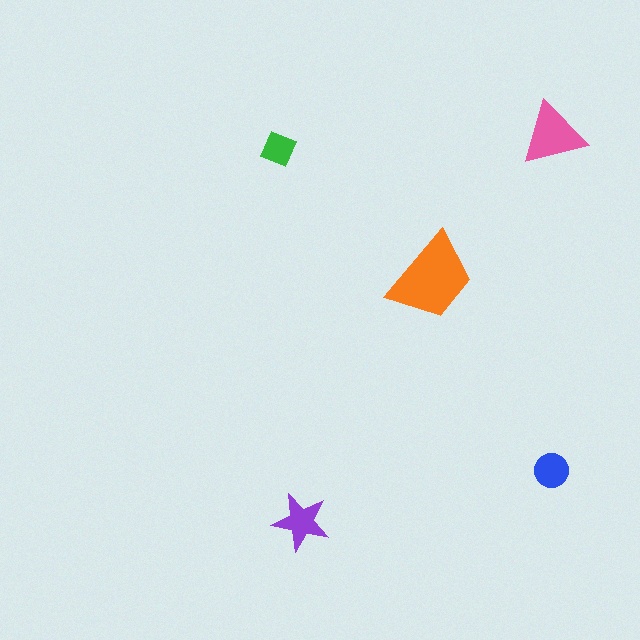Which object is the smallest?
The green diamond.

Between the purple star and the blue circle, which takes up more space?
The purple star.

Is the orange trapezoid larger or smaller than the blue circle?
Larger.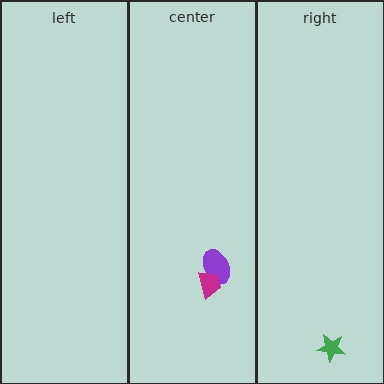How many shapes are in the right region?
1.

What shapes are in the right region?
The green star.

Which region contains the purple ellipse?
The center region.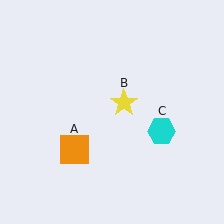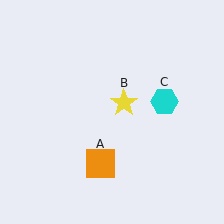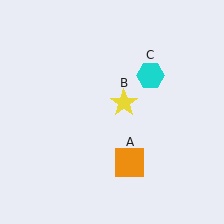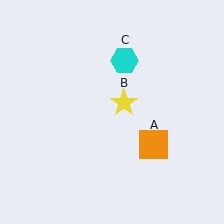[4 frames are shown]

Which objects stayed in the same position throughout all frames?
Yellow star (object B) remained stationary.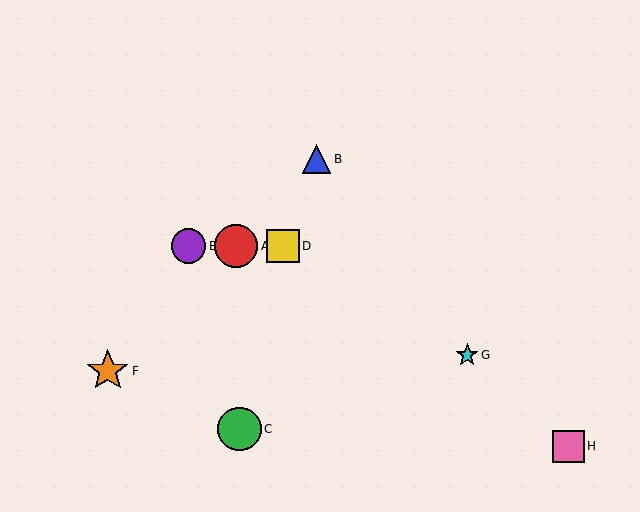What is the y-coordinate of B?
Object B is at y≈159.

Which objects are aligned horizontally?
Objects A, D, E are aligned horizontally.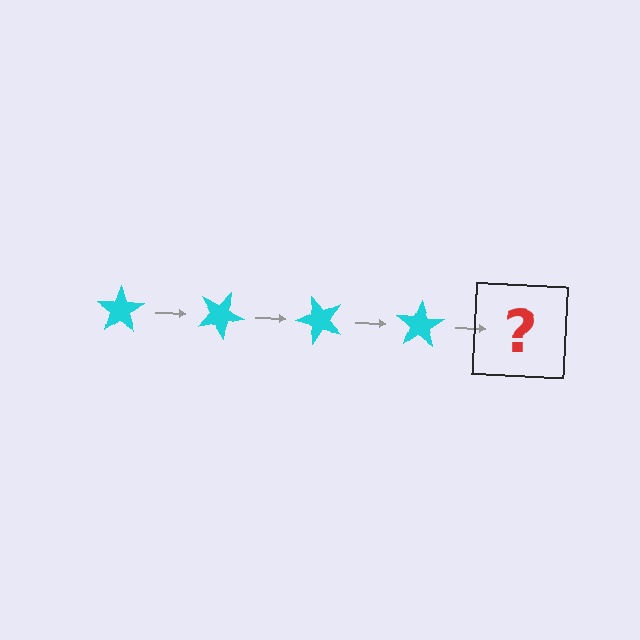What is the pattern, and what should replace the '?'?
The pattern is that the star rotates 25 degrees each step. The '?' should be a cyan star rotated 100 degrees.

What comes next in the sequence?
The next element should be a cyan star rotated 100 degrees.